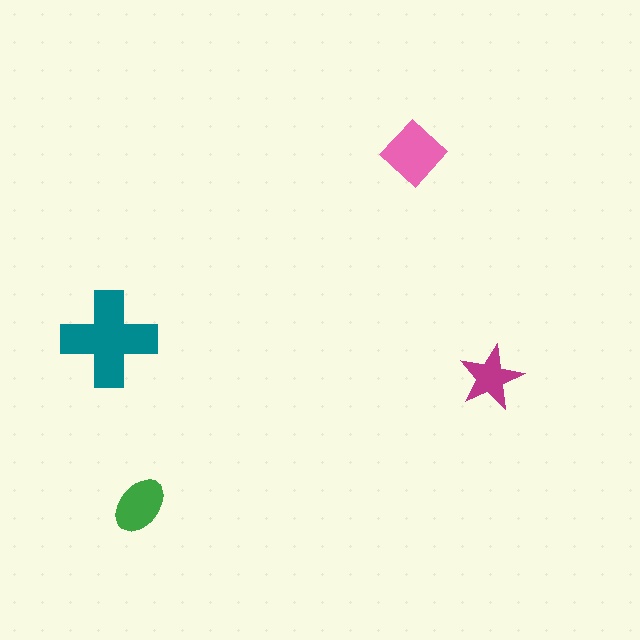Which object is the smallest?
The magenta star.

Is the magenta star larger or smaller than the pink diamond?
Smaller.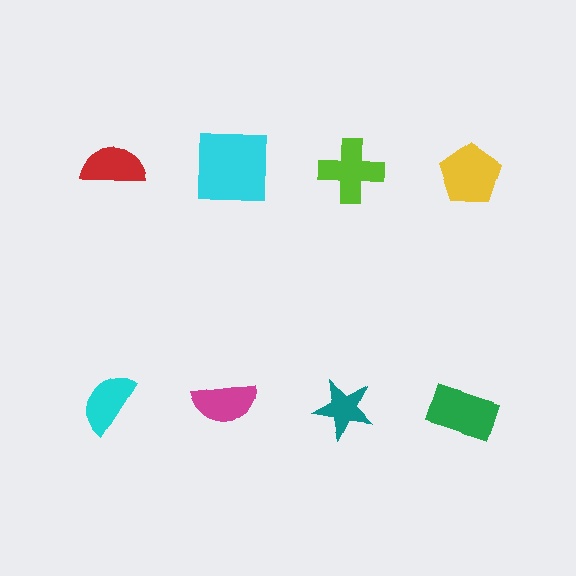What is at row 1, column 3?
A lime cross.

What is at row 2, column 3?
A teal star.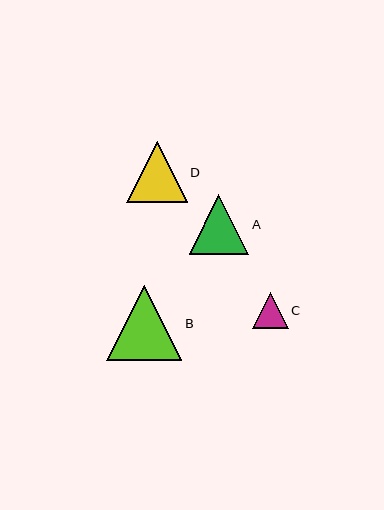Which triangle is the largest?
Triangle B is the largest with a size of approximately 75 pixels.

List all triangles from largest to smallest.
From largest to smallest: B, D, A, C.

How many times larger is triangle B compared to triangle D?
Triangle B is approximately 1.2 times the size of triangle D.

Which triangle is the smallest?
Triangle C is the smallest with a size of approximately 36 pixels.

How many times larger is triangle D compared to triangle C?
Triangle D is approximately 1.7 times the size of triangle C.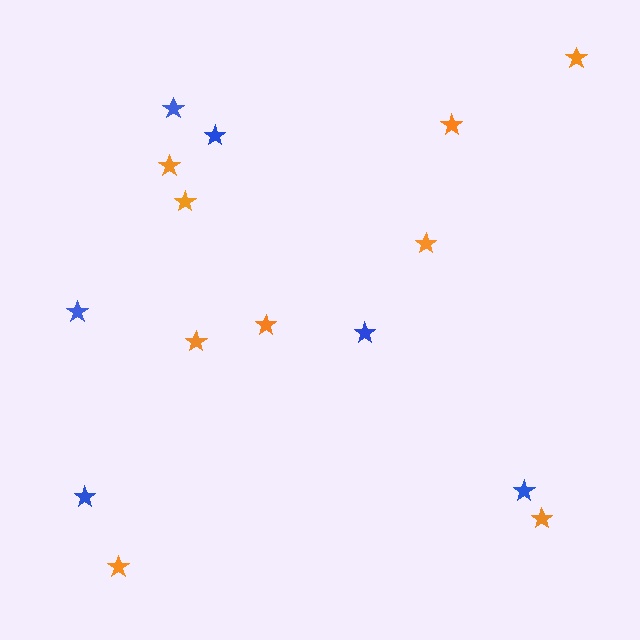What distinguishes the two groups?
There are 2 groups: one group of blue stars (6) and one group of orange stars (9).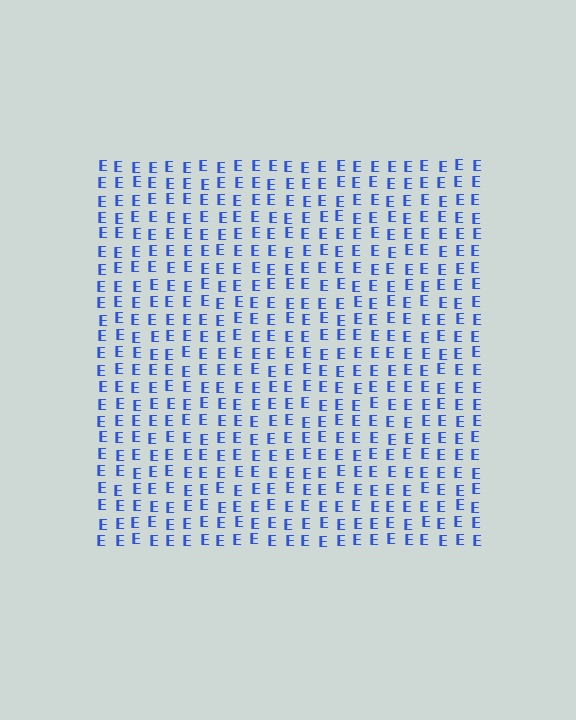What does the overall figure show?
The overall figure shows a square.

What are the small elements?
The small elements are letter E's.